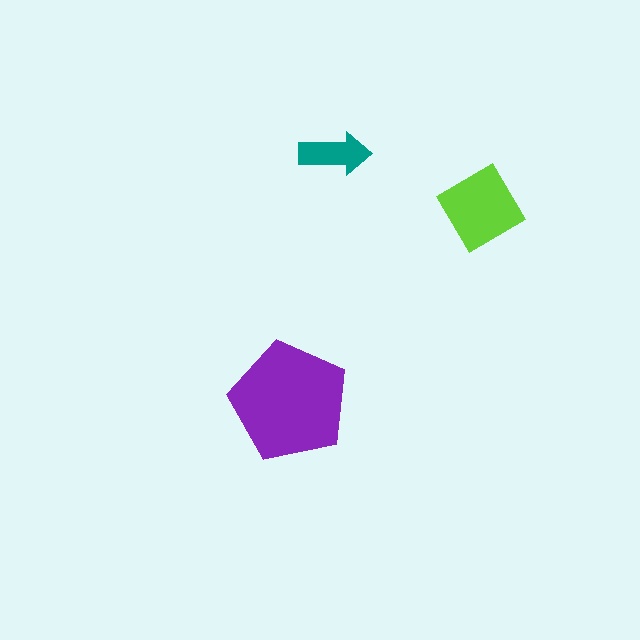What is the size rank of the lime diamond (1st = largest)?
2nd.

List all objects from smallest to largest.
The teal arrow, the lime diamond, the purple pentagon.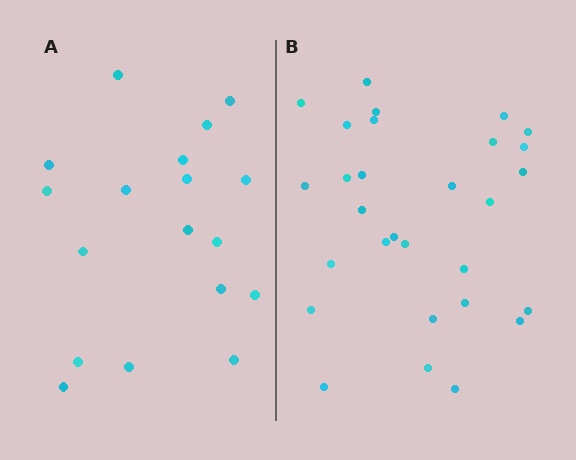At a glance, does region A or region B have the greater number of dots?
Region B (the right region) has more dots.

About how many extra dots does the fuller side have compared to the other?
Region B has roughly 12 or so more dots than region A.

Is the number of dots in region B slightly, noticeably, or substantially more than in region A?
Region B has substantially more. The ratio is roughly 1.6 to 1.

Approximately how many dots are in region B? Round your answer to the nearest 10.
About 30 dots. (The exact count is 29, which rounds to 30.)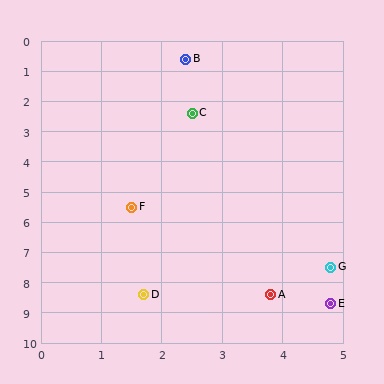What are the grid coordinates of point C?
Point C is at approximately (2.5, 2.4).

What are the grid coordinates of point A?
Point A is at approximately (3.8, 8.4).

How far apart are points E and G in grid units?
Points E and G are about 1.2 grid units apart.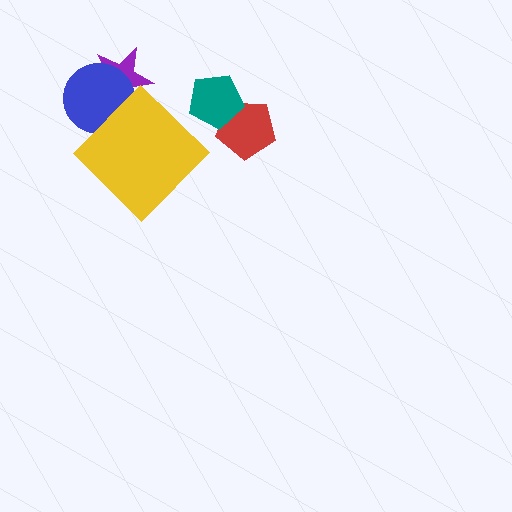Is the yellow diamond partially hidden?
No, no other shape covers it.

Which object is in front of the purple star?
The blue circle is in front of the purple star.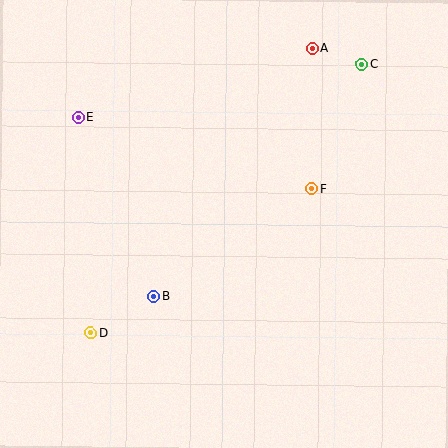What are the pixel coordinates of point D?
Point D is at (90, 333).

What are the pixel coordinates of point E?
Point E is at (78, 118).